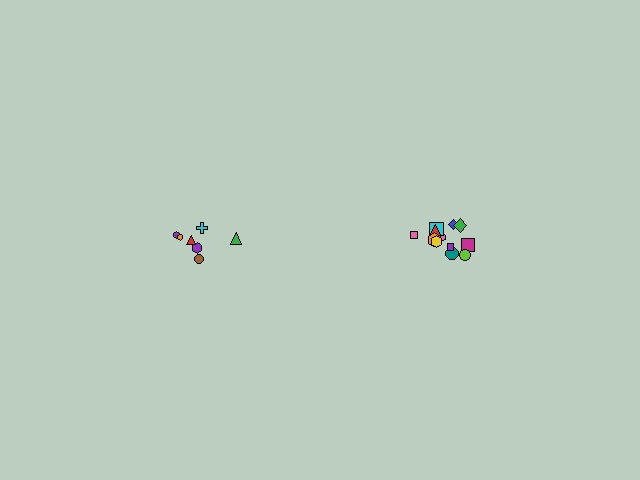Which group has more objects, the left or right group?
The right group.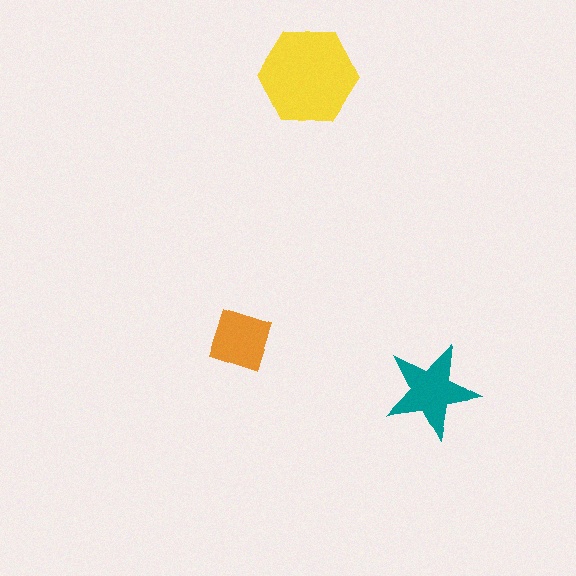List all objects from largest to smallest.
The yellow hexagon, the teal star, the orange diamond.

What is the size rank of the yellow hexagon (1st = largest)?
1st.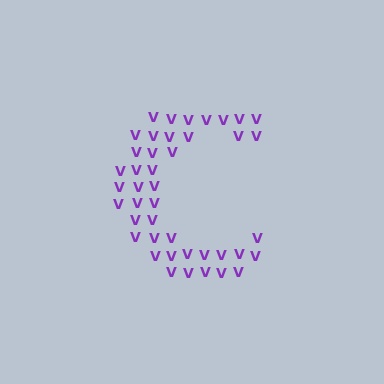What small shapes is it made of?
It is made of small letter V's.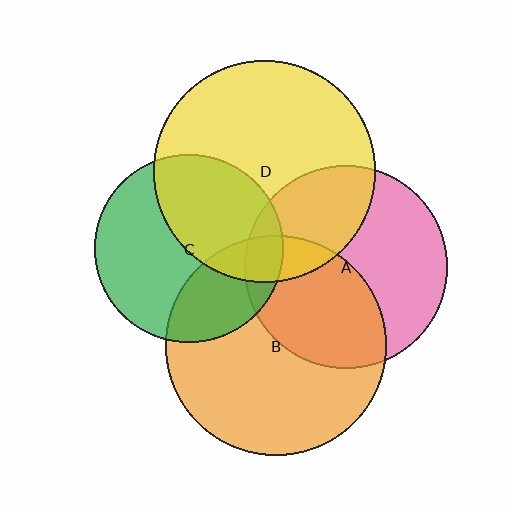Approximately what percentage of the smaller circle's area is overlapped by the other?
Approximately 10%.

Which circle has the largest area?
Circle D (yellow).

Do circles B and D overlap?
Yes.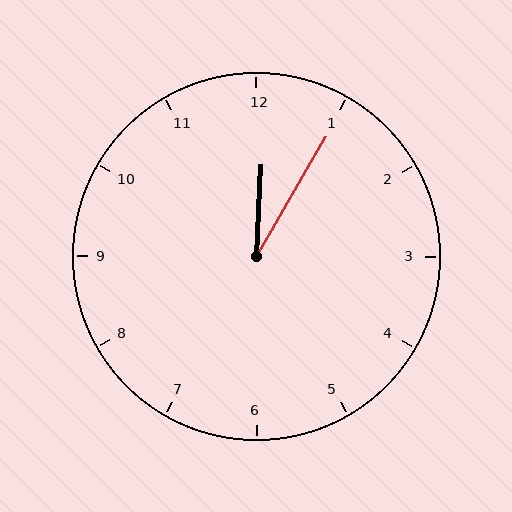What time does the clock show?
12:05.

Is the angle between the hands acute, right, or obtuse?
It is acute.